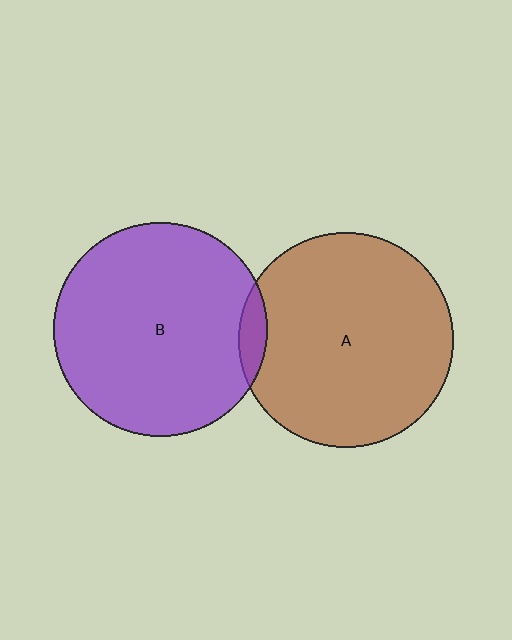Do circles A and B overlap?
Yes.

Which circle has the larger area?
Circle A (brown).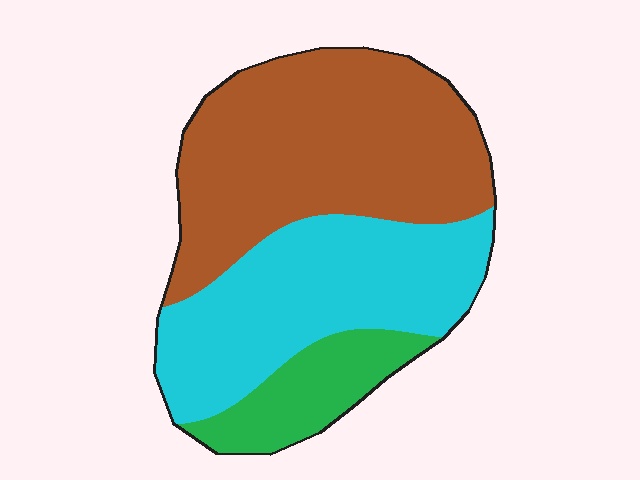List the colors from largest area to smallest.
From largest to smallest: brown, cyan, green.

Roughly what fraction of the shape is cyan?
Cyan covers 38% of the shape.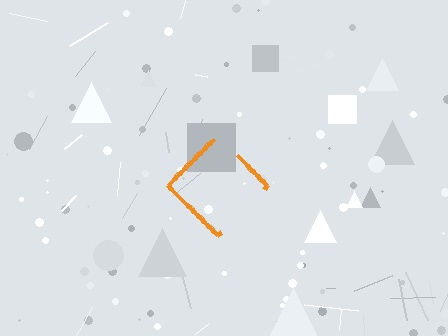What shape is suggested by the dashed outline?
The dashed outline suggests a diamond.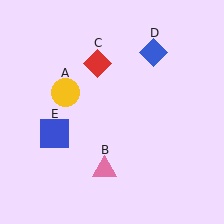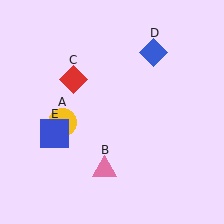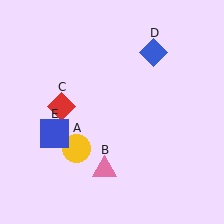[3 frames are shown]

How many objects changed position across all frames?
2 objects changed position: yellow circle (object A), red diamond (object C).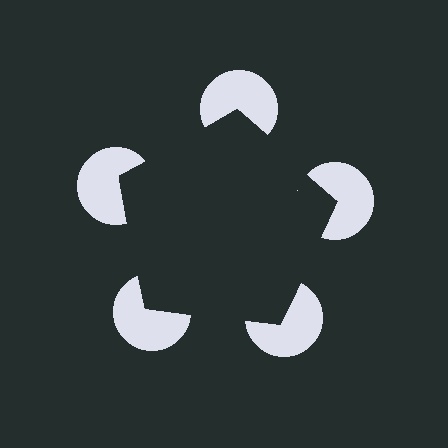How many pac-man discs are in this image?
There are 5 — one at each vertex of the illusory pentagon.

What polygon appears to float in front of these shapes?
An illusory pentagon — its edges are inferred from the aligned wedge cuts in the pac-man discs, not physically drawn.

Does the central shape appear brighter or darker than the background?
It typically appears slightly darker than the background, even though no actual brightness change is drawn.